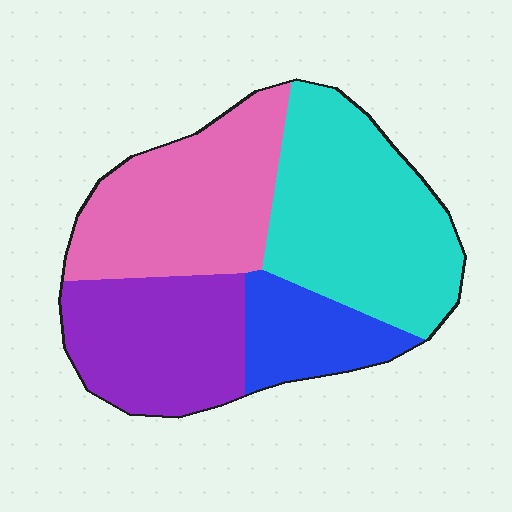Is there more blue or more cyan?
Cyan.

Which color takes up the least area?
Blue, at roughly 15%.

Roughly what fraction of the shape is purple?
Purple takes up about one quarter (1/4) of the shape.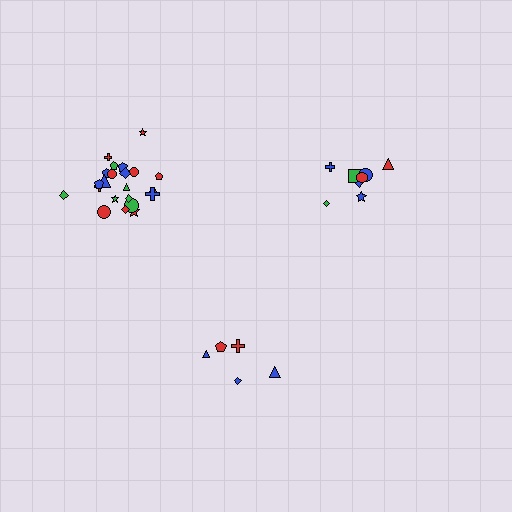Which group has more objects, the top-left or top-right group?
The top-left group.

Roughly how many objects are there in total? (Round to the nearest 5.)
Roughly 35 objects in total.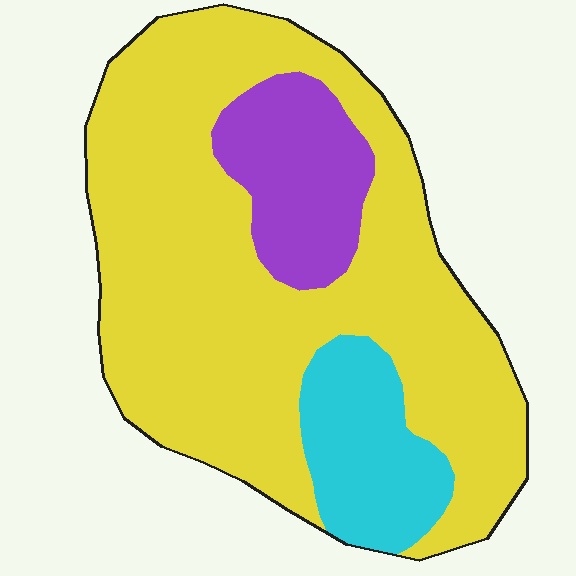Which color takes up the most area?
Yellow, at roughly 70%.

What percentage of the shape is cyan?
Cyan takes up about one eighth (1/8) of the shape.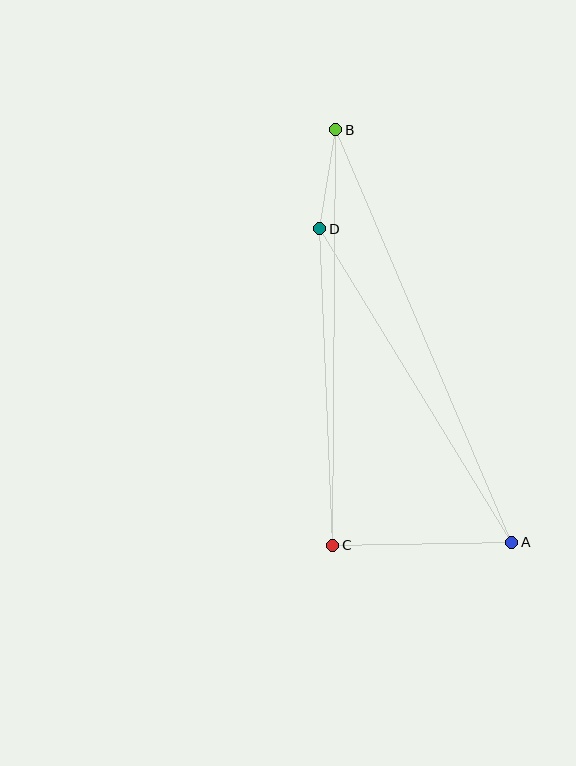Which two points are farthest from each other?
Points A and B are farthest from each other.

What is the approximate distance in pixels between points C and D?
The distance between C and D is approximately 317 pixels.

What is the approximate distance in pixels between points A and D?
The distance between A and D is approximately 368 pixels.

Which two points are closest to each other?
Points B and D are closest to each other.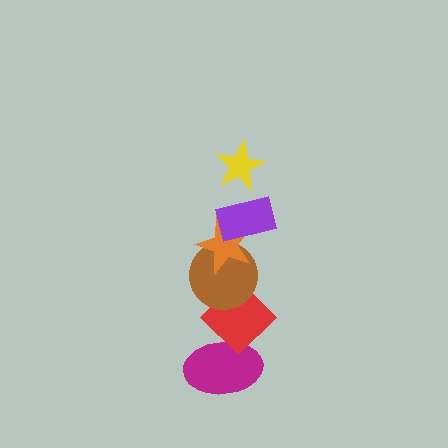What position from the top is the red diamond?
The red diamond is 5th from the top.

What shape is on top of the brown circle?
The orange star is on top of the brown circle.